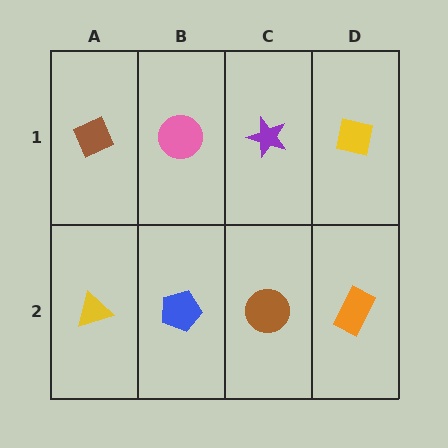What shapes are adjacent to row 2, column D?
A yellow square (row 1, column D), a brown circle (row 2, column C).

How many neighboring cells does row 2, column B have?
3.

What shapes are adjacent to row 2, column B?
A pink circle (row 1, column B), a yellow triangle (row 2, column A), a brown circle (row 2, column C).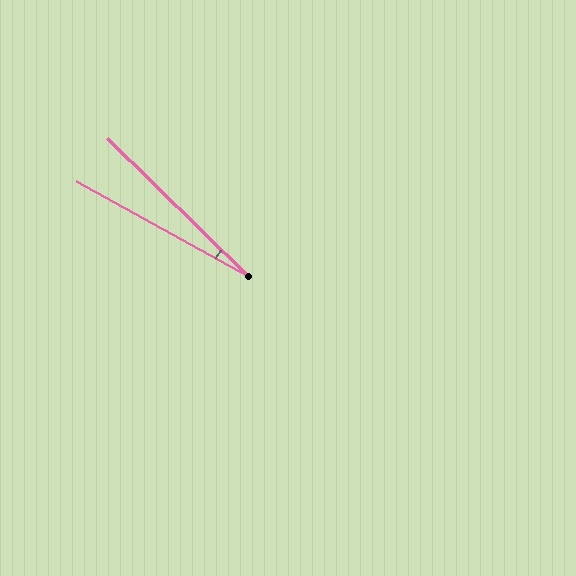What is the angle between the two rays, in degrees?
Approximately 16 degrees.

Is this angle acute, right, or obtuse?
It is acute.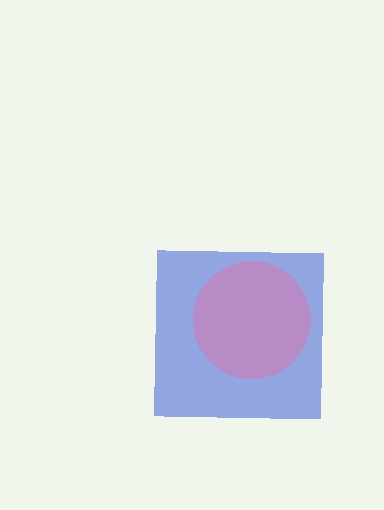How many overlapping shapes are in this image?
There are 2 overlapping shapes in the image.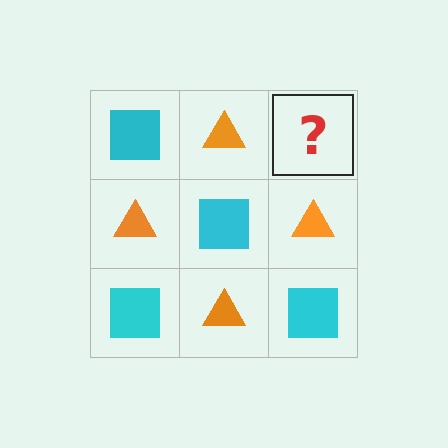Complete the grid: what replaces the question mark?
The question mark should be replaced with a cyan square.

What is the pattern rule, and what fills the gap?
The rule is that it alternates cyan square and orange triangle in a checkerboard pattern. The gap should be filled with a cyan square.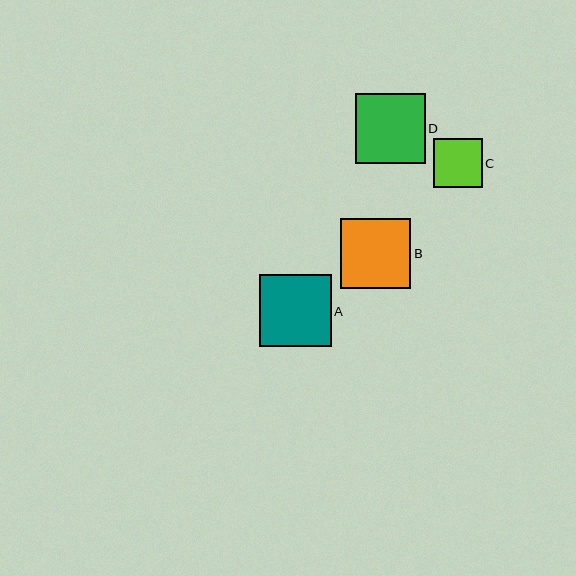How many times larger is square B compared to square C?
Square B is approximately 1.4 times the size of square C.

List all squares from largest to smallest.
From largest to smallest: A, B, D, C.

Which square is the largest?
Square A is the largest with a size of approximately 72 pixels.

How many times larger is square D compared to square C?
Square D is approximately 1.4 times the size of square C.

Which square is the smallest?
Square C is the smallest with a size of approximately 49 pixels.